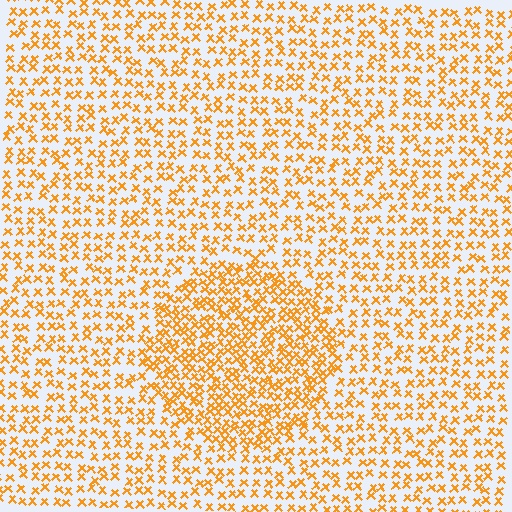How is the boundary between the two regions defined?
The boundary is defined by a change in element density (approximately 1.8x ratio). All elements are the same color, size, and shape.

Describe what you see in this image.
The image contains small orange elements arranged at two different densities. A circle-shaped region is visible where the elements are more densely packed than the surrounding area.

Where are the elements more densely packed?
The elements are more densely packed inside the circle boundary.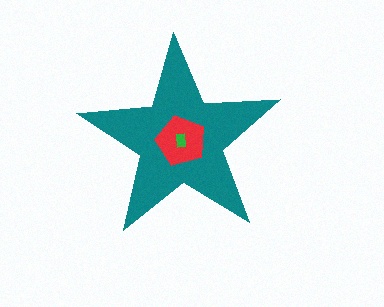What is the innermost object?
The green rectangle.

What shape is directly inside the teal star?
The red pentagon.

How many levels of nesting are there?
3.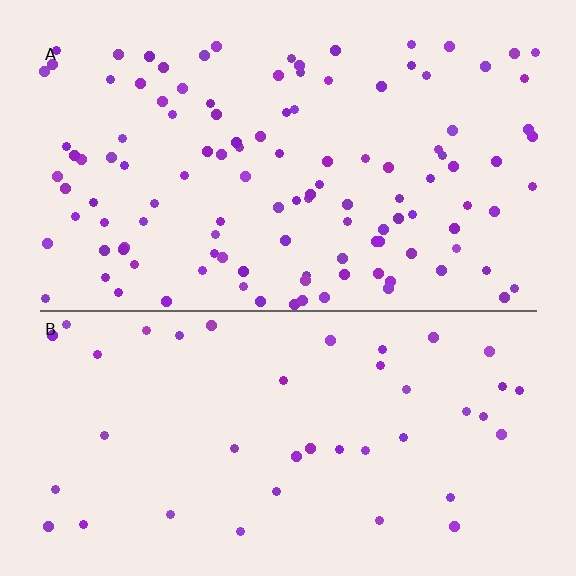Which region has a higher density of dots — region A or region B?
A (the top).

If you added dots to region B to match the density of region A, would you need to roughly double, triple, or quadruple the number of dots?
Approximately triple.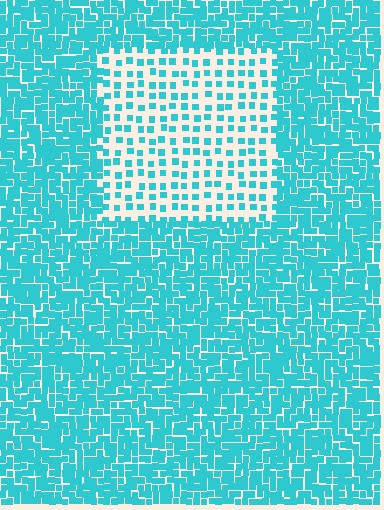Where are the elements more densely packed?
The elements are more densely packed outside the rectangle boundary.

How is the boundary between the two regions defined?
The boundary is defined by a change in element density (approximately 2.6x ratio). All elements are the same color, size, and shape.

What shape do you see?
I see a rectangle.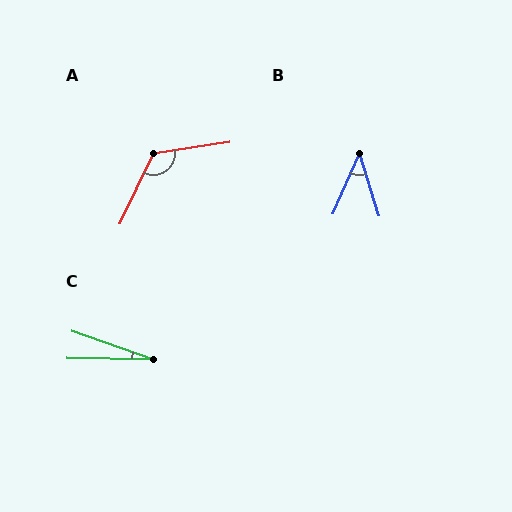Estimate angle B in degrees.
Approximately 41 degrees.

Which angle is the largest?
A, at approximately 124 degrees.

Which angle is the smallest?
C, at approximately 18 degrees.